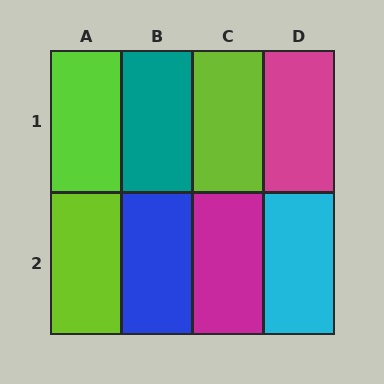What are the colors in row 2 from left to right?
Lime, blue, magenta, cyan.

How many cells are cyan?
1 cell is cyan.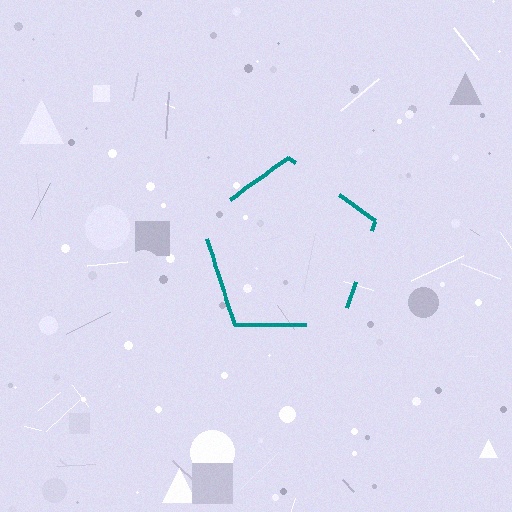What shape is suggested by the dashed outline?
The dashed outline suggests a pentagon.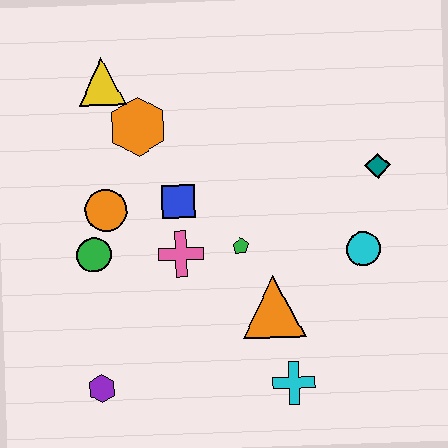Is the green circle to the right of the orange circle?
No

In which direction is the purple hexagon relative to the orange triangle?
The purple hexagon is to the left of the orange triangle.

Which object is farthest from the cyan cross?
The yellow triangle is farthest from the cyan cross.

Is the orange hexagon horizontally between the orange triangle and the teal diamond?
No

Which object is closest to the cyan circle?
The teal diamond is closest to the cyan circle.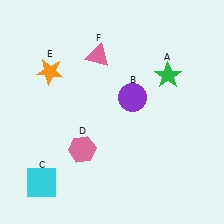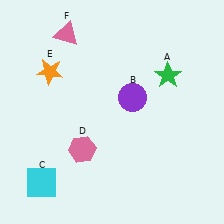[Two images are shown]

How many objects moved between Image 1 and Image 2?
1 object moved between the two images.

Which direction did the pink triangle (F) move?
The pink triangle (F) moved left.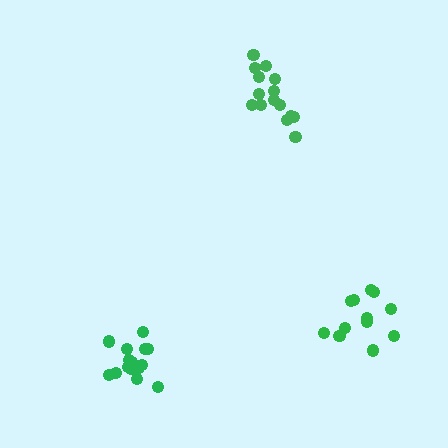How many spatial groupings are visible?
There are 3 spatial groupings.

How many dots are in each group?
Group 1: 15 dots, Group 2: 15 dots, Group 3: 12 dots (42 total).